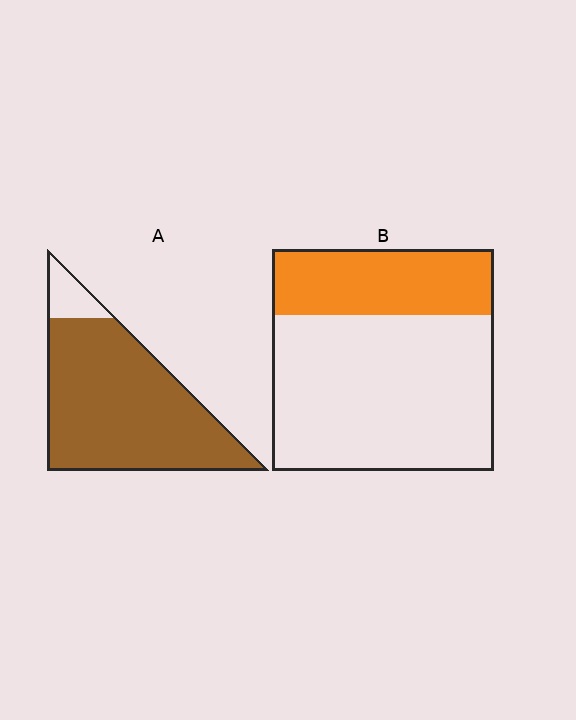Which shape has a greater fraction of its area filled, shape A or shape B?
Shape A.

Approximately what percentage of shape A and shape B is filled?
A is approximately 90% and B is approximately 30%.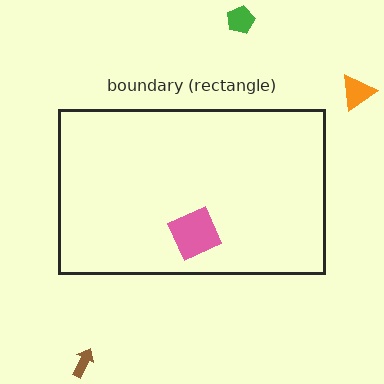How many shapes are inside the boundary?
1 inside, 3 outside.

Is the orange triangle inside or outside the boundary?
Outside.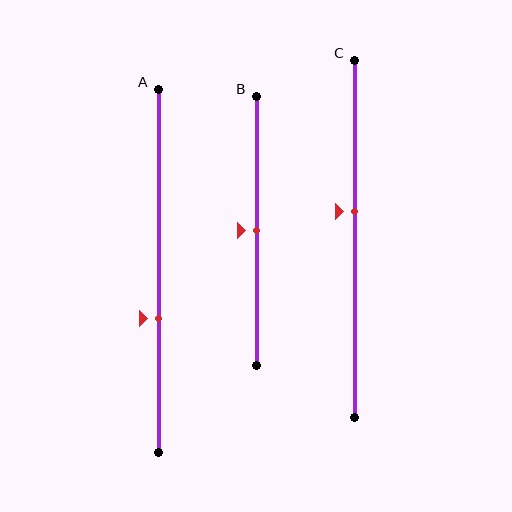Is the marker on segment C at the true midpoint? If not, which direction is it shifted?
No, the marker on segment C is shifted upward by about 8% of the segment length.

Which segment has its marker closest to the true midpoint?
Segment B has its marker closest to the true midpoint.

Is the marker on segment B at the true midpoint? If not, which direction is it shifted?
Yes, the marker on segment B is at the true midpoint.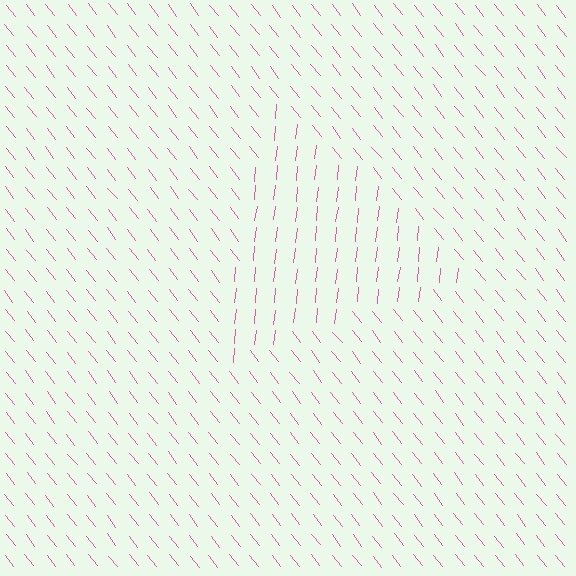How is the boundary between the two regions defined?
The boundary is defined purely by a change in line orientation (approximately 45 degrees difference). All lines are the same color and thickness.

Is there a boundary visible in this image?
Yes, there is a texture boundary formed by a change in line orientation.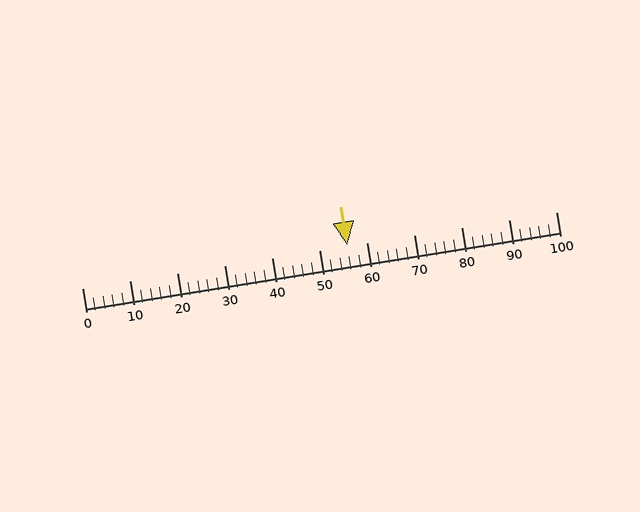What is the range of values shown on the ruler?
The ruler shows values from 0 to 100.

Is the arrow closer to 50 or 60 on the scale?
The arrow is closer to 60.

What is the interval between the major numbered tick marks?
The major tick marks are spaced 10 units apart.